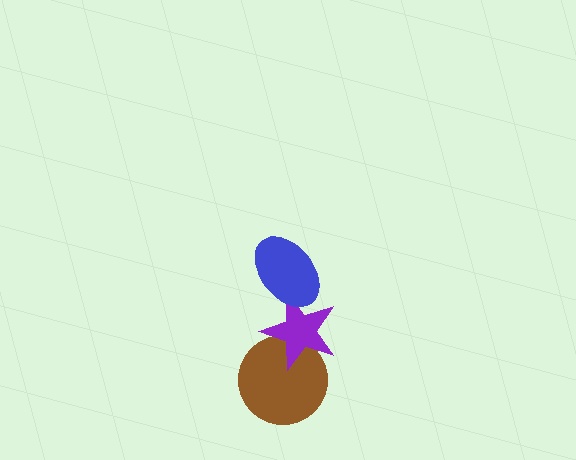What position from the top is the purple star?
The purple star is 2nd from the top.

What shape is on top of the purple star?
The blue ellipse is on top of the purple star.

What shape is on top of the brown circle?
The purple star is on top of the brown circle.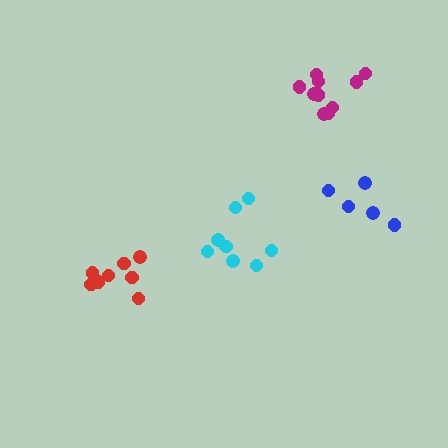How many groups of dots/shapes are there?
There are 4 groups.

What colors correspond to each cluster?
The clusters are colored: cyan, magenta, red, blue.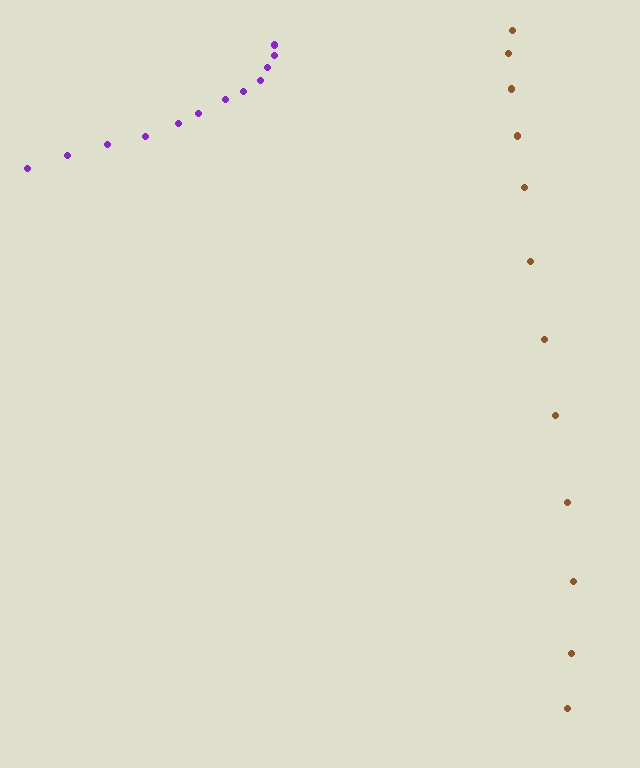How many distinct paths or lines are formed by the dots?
There are 2 distinct paths.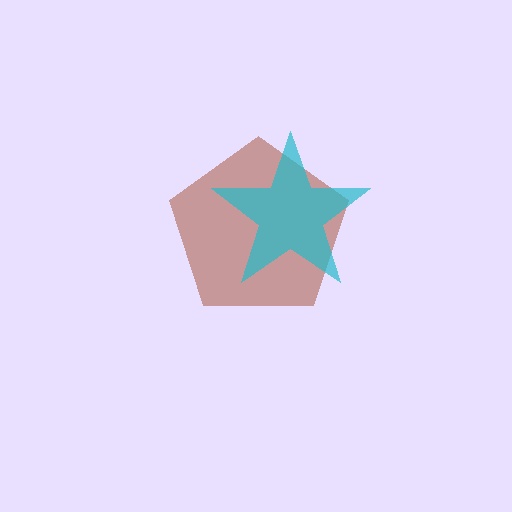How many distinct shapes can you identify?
There are 2 distinct shapes: a brown pentagon, a cyan star.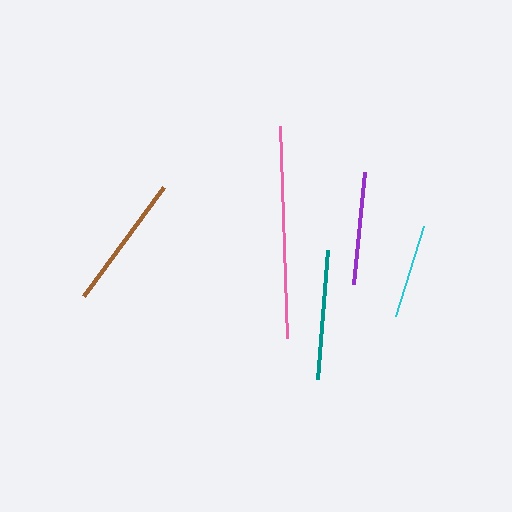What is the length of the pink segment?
The pink segment is approximately 212 pixels long.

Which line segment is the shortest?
The cyan line is the shortest at approximately 95 pixels.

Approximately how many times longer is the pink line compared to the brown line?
The pink line is approximately 1.6 times the length of the brown line.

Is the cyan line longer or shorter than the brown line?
The brown line is longer than the cyan line.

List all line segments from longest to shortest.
From longest to shortest: pink, brown, teal, purple, cyan.